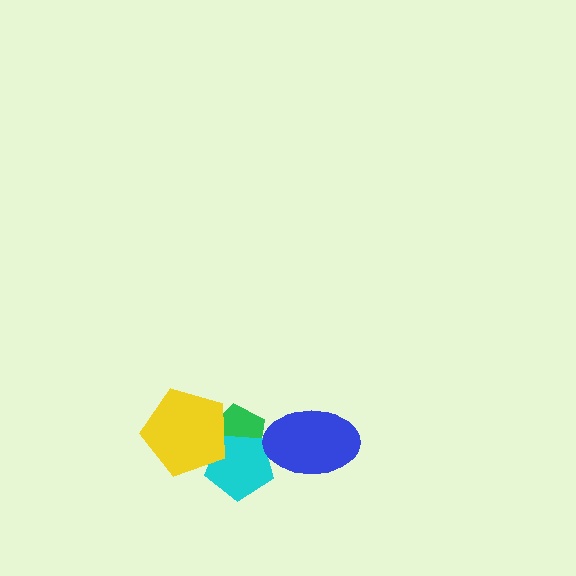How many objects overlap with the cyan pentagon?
3 objects overlap with the cyan pentagon.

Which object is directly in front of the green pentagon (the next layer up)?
The cyan pentagon is directly in front of the green pentagon.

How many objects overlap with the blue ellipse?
1 object overlaps with the blue ellipse.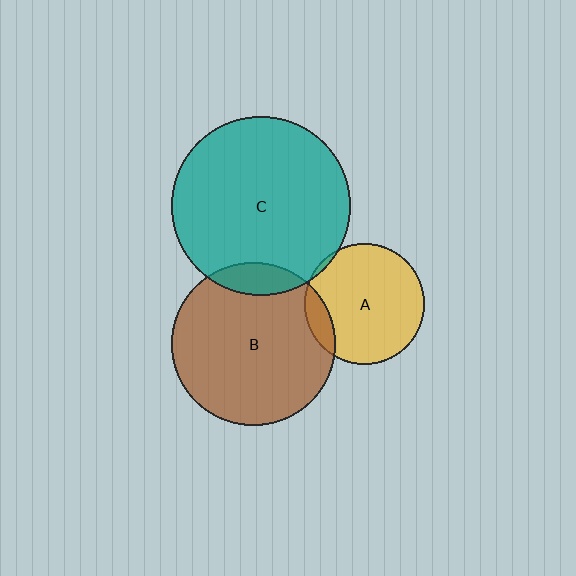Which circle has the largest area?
Circle C (teal).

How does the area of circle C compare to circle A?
Approximately 2.2 times.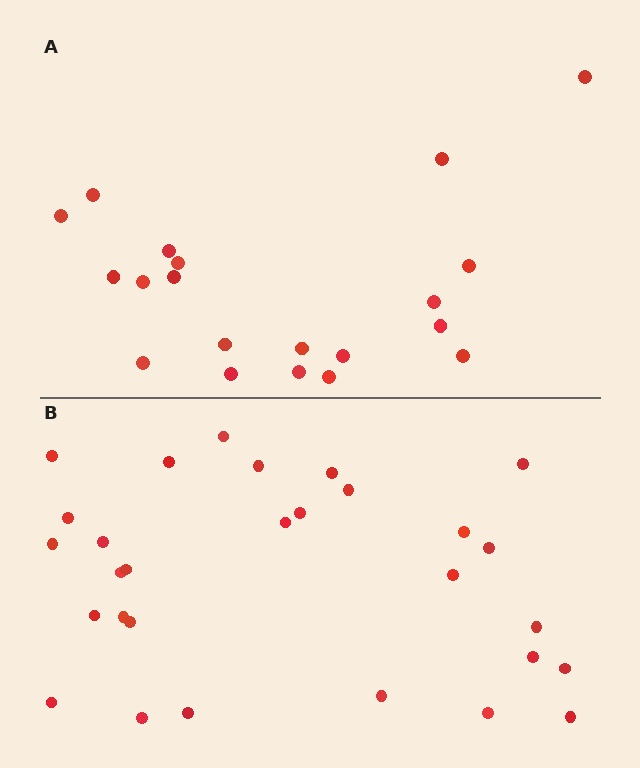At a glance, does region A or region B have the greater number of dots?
Region B (the bottom region) has more dots.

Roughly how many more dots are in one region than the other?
Region B has roughly 8 or so more dots than region A.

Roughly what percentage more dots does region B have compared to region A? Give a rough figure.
About 45% more.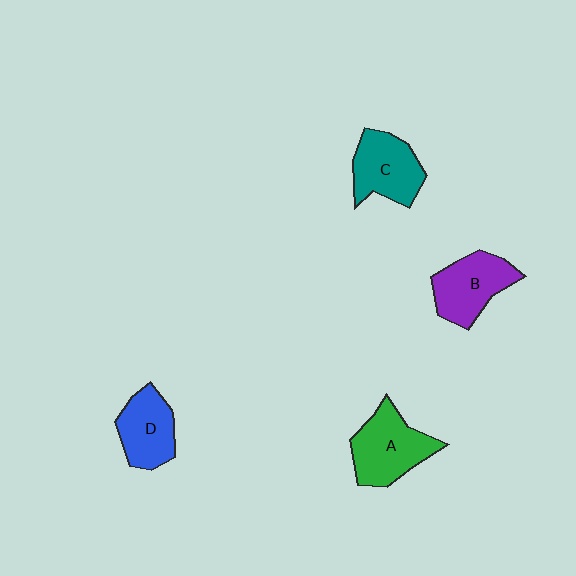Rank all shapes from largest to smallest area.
From largest to smallest: A (green), C (teal), B (purple), D (blue).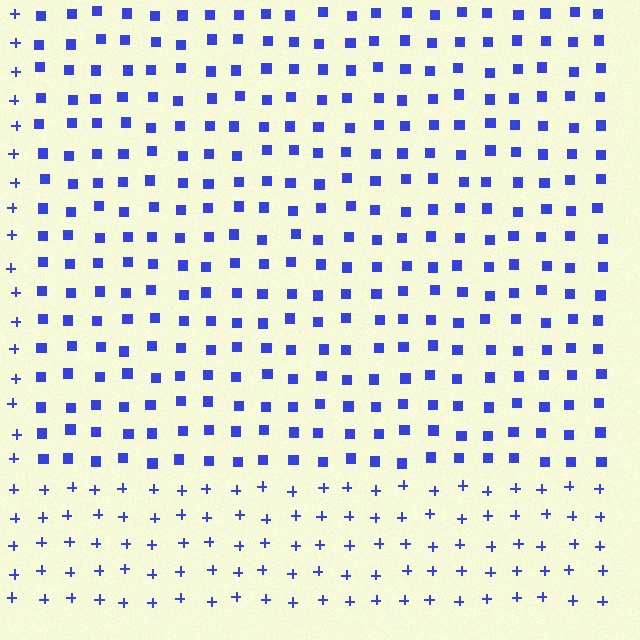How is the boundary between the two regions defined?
The boundary is defined by a change in element shape: squares inside vs. plus signs outside. All elements share the same color and spacing.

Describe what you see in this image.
The image is filled with small blue elements arranged in a uniform grid. A rectangle-shaped region contains squares, while the surrounding area contains plus signs. The boundary is defined purely by the change in element shape.